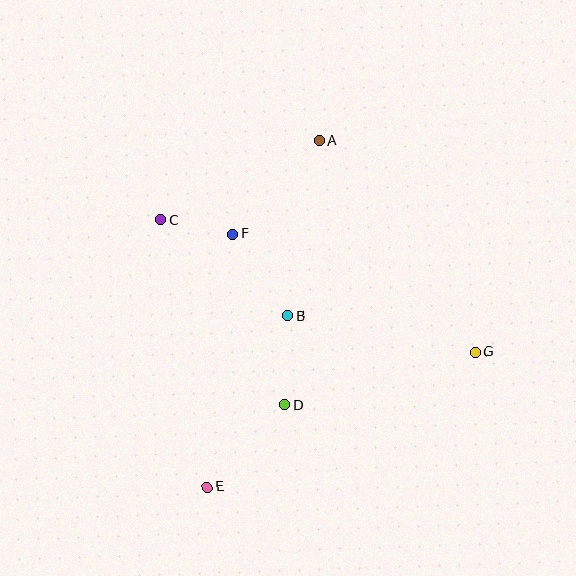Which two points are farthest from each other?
Points A and E are farthest from each other.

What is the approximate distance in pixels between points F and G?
The distance between F and G is approximately 270 pixels.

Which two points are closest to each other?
Points C and F are closest to each other.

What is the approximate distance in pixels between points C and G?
The distance between C and G is approximately 342 pixels.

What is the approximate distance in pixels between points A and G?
The distance between A and G is approximately 263 pixels.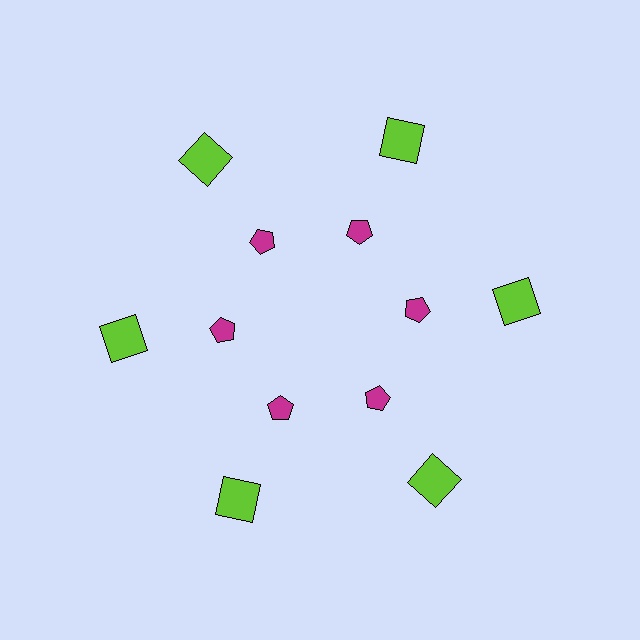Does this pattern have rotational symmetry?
Yes, this pattern has 6-fold rotational symmetry. It looks the same after rotating 60 degrees around the center.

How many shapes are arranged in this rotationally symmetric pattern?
There are 12 shapes, arranged in 6 groups of 2.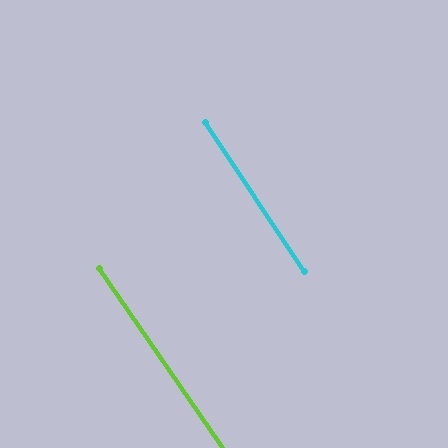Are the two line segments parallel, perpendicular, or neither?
Parallel — their directions differ by only 1.0°.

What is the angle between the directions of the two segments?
Approximately 1 degree.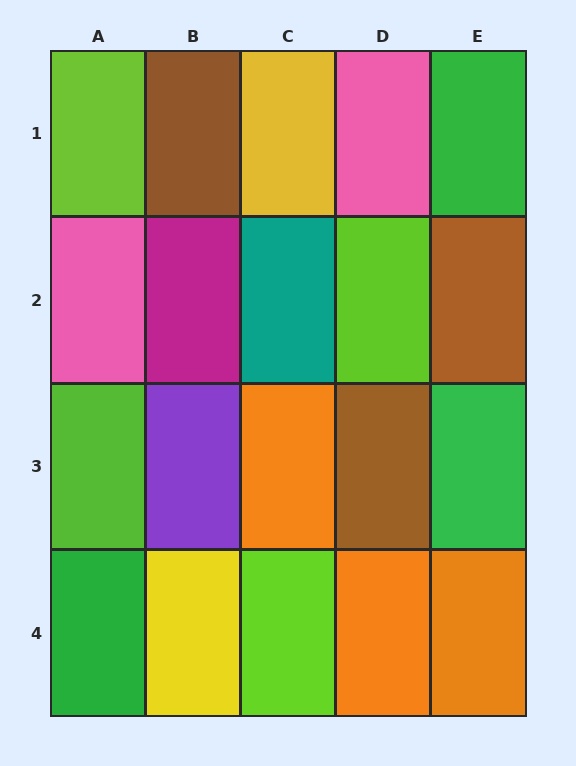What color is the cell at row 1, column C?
Yellow.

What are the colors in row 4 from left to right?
Green, yellow, lime, orange, orange.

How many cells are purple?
1 cell is purple.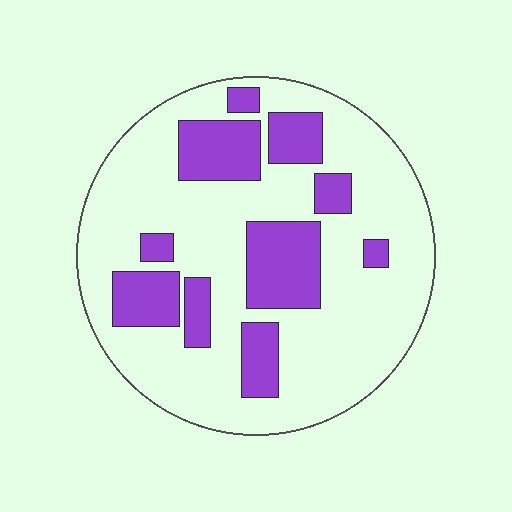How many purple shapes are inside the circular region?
10.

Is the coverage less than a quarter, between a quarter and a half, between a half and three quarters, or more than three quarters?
Between a quarter and a half.